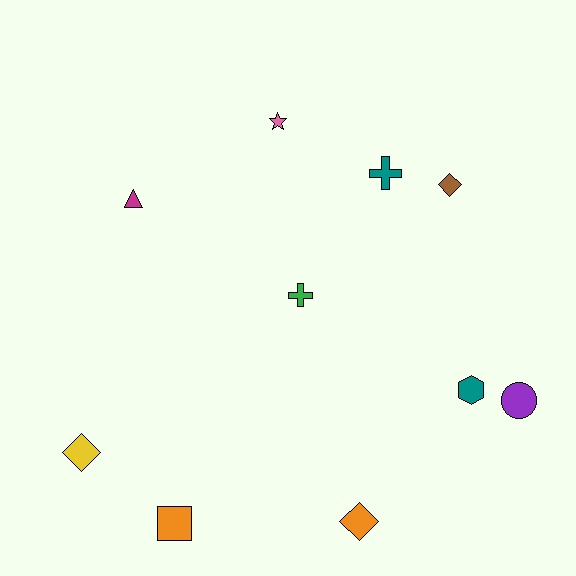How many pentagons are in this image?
There are no pentagons.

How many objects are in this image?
There are 10 objects.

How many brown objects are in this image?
There is 1 brown object.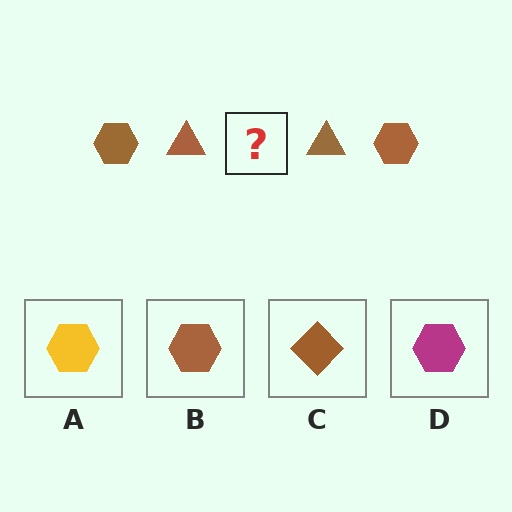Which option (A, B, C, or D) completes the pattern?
B.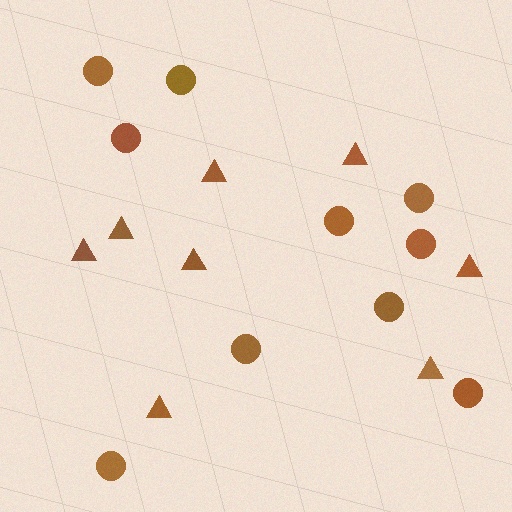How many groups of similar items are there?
There are 2 groups: one group of triangles (8) and one group of circles (10).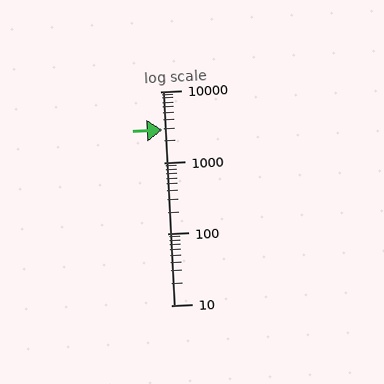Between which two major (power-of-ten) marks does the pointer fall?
The pointer is between 1000 and 10000.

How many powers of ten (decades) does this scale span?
The scale spans 3 decades, from 10 to 10000.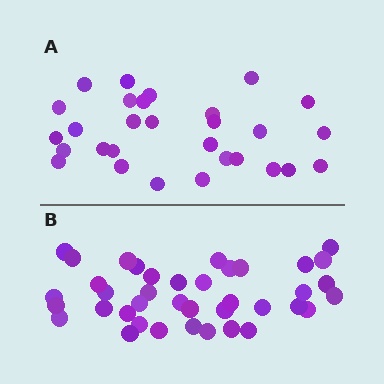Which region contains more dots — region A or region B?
Region B (the bottom region) has more dots.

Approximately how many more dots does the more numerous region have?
Region B has roughly 10 or so more dots than region A.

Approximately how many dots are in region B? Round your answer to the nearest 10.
About 40 dots. (The exact count is 39, which rounds to 40.)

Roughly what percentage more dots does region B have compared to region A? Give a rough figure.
About 35% more.